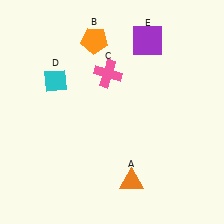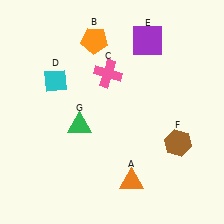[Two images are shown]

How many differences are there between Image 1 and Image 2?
There are 2 differences between the two images.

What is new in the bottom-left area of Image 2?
A green triangle (G) was added in the bottom-left area of Image 2.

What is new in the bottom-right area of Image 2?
A brown hexagon (F) was added in the bottom-right area of Image 2.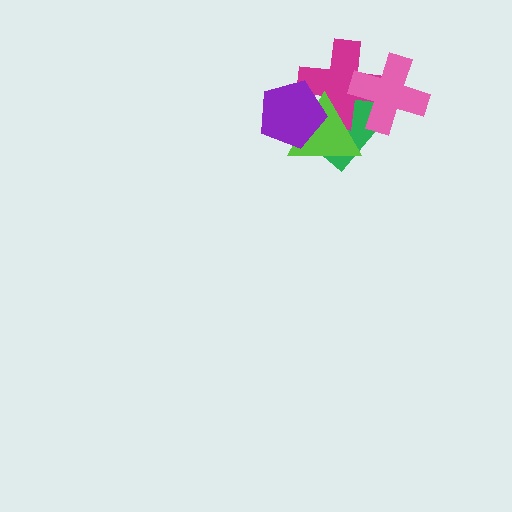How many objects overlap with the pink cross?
2 objects overlap with the pink cross.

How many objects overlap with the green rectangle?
4 objects overlap with the green rectangle.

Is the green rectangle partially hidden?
Yes, it is partially covered by another shape.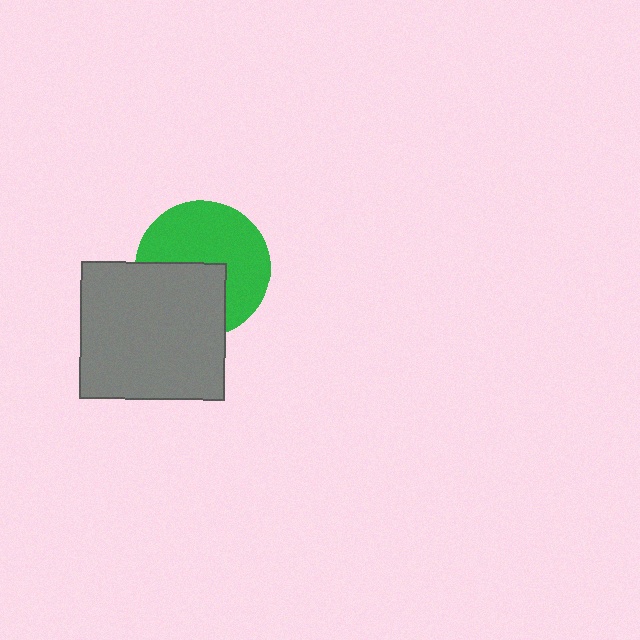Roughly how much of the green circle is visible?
About half of it is visible (roughly 60%).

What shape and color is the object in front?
The object in front is a gray rectangle.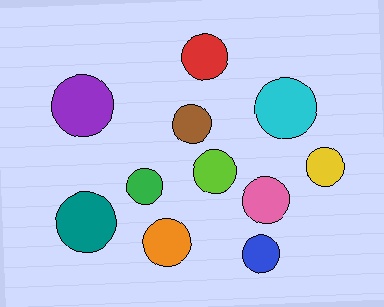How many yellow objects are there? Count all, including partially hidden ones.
There is 1 yellow object.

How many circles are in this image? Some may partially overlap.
There are 11 circles.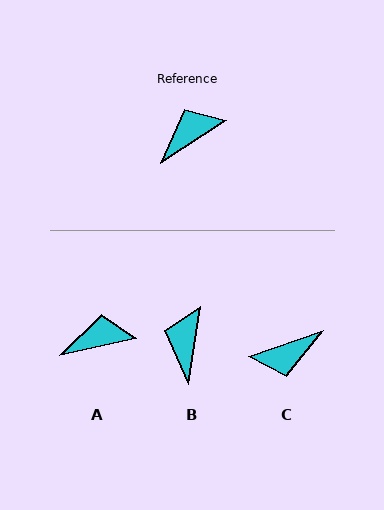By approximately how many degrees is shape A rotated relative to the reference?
Approximately 21 degrees clockwise.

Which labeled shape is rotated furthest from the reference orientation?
C, about 166 degrees away.